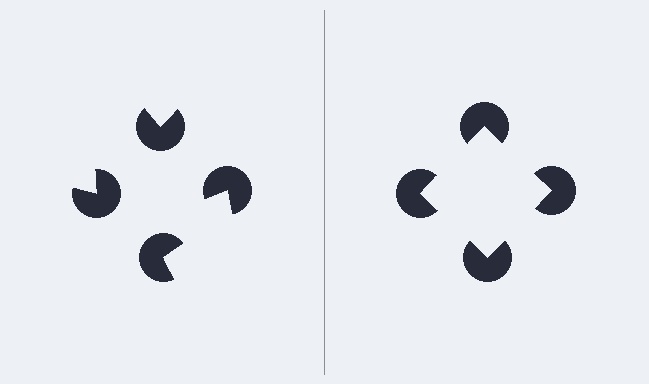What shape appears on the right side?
An illusory square.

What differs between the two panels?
The pac-man discs are positioned identically on both sides; only the wedge orientations differ. On the right they align to a square; on the left they are misaligned.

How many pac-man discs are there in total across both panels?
8 — 4 on each side.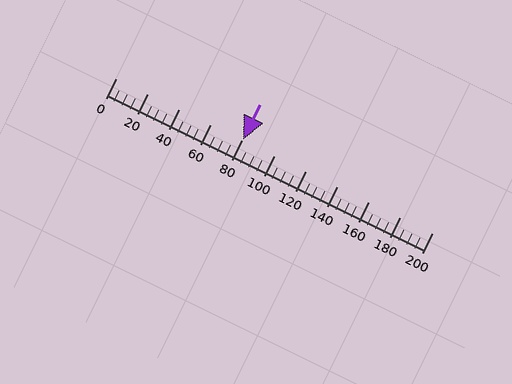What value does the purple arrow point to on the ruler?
The purple arrow points to approximately 80.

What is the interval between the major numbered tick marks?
The major tick marks are spaced 20 units apart.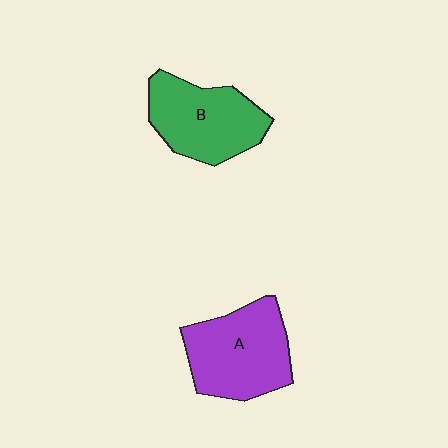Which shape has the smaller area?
Shape B (green).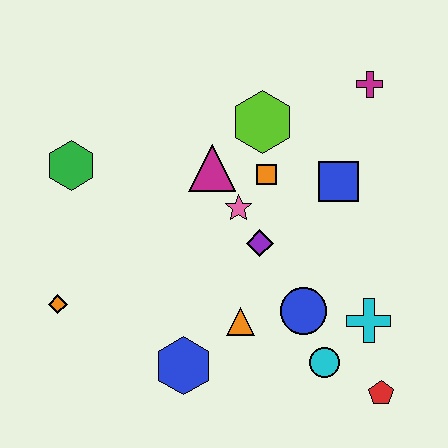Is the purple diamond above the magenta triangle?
No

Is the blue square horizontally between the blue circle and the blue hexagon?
No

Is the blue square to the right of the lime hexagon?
Yes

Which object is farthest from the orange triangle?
The magenta cross is farthest from the orange triangle.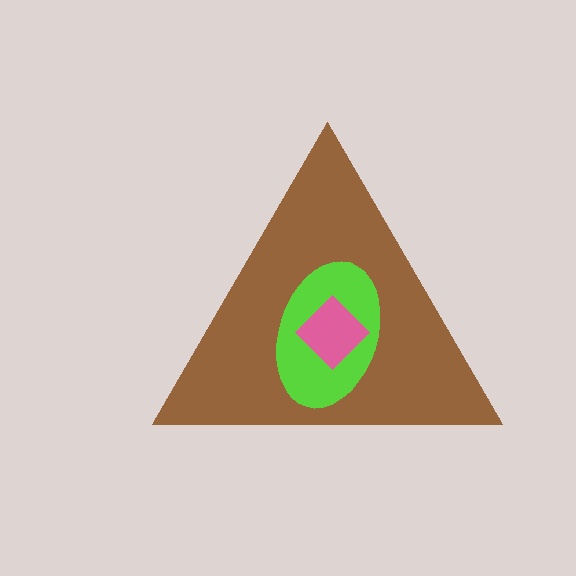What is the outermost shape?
The brown triangle.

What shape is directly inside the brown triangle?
The lime ellipse.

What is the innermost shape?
The pink diamond.